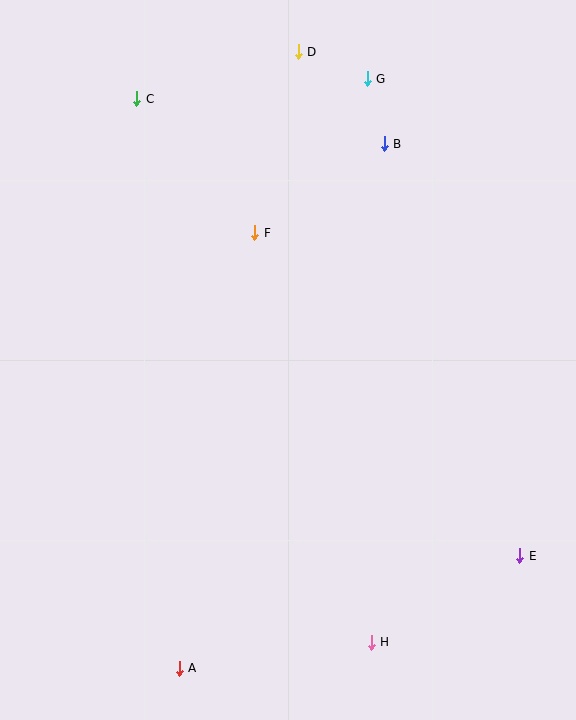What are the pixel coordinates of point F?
Point F is at (255, 233).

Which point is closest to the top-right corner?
Point G is closest to the top-right corner.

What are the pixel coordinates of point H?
Point H is at (371, 642).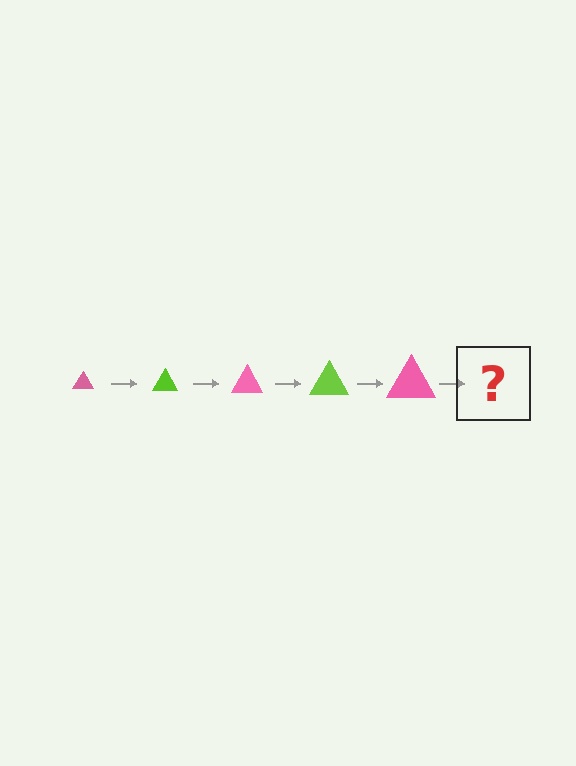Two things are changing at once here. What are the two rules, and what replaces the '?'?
The two rules are that the triangle grows larger each step and the color cycles through pink and lime. The '?' should be a lime triangle, larger than the previous one.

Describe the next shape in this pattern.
It should be a lime triangle, larger than the previous one.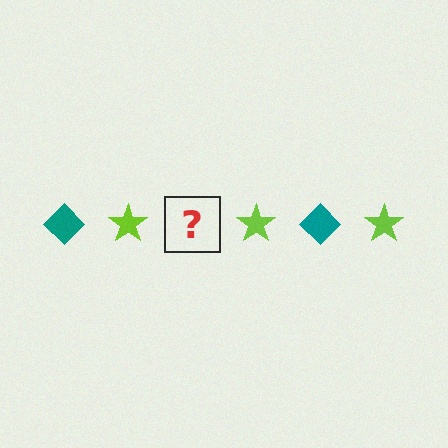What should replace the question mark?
The question mark should be replaced with a teal diamond.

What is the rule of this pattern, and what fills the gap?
The rule is that the pattern alternates between teal diamond and lime star. The gap should be filled with a teal diamond.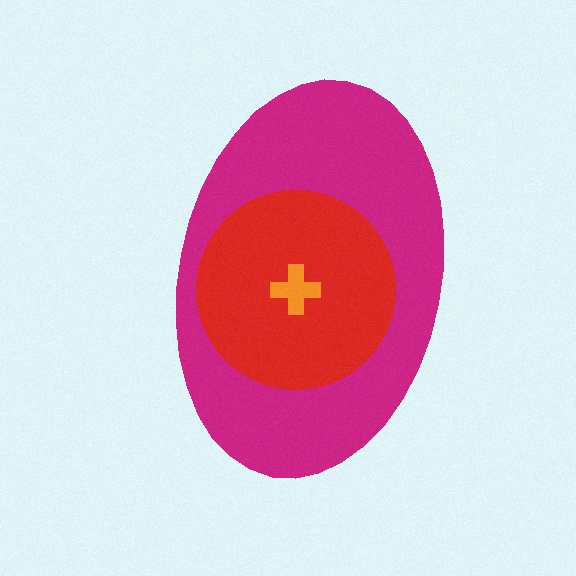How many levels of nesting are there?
3.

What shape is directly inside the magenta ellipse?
The red circle.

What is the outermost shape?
The magenta ellipse.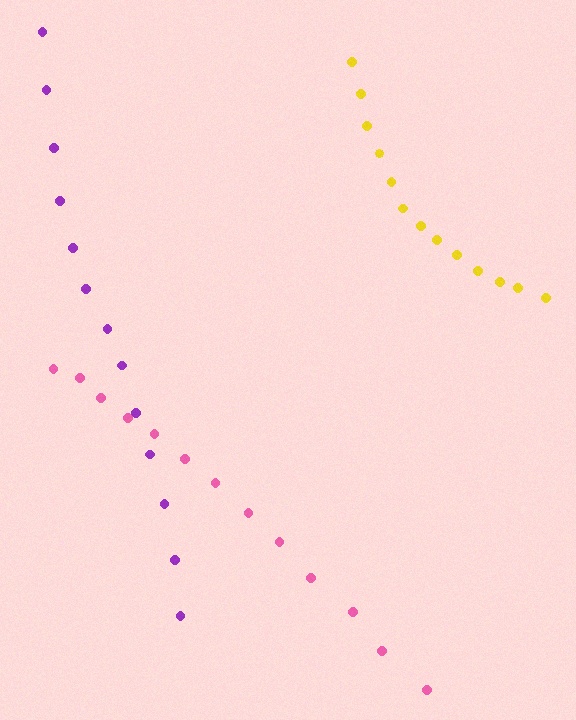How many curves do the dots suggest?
There are 3 distinct paths.